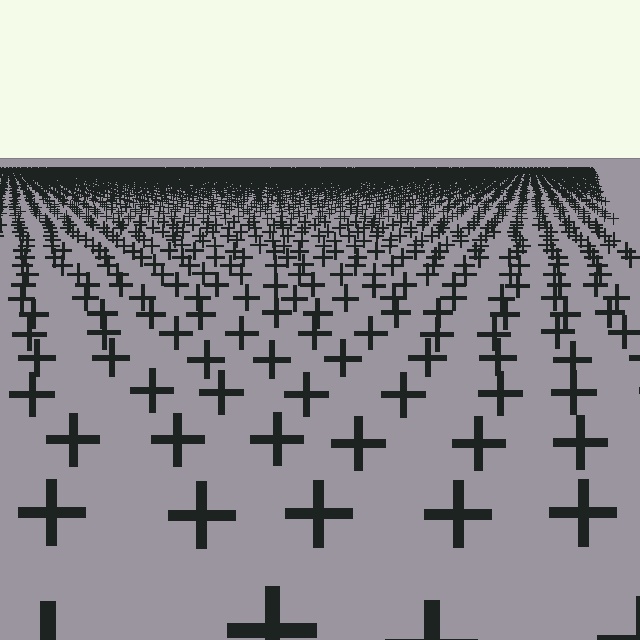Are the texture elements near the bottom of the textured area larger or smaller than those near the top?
Larger. Near the bottom, elements are closer to the viewer and appear at a bigger on-screen size.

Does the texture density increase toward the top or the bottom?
Density increases toward the top.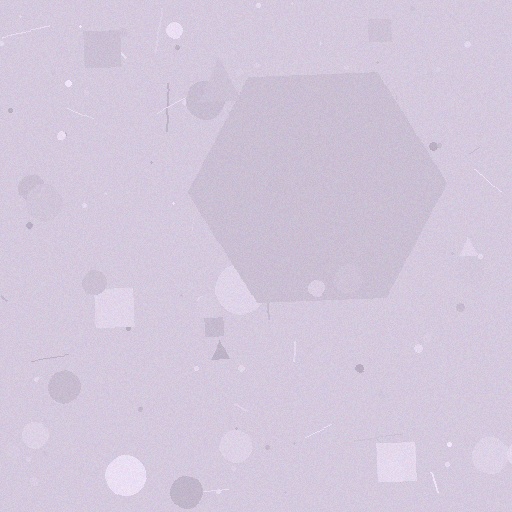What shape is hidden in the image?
A hexagon is hidden in the image.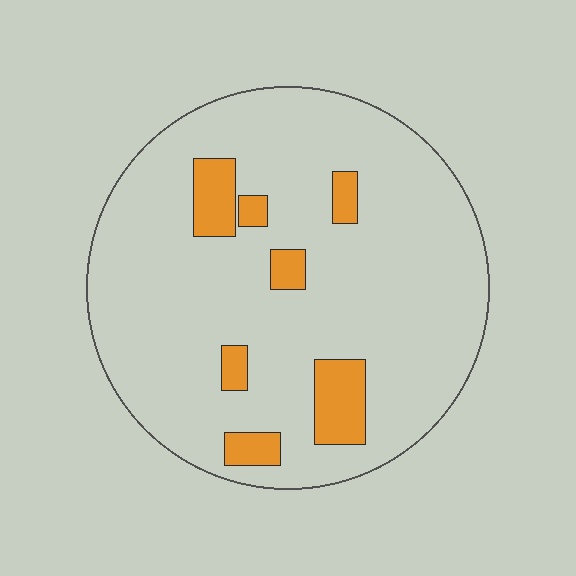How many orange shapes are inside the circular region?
7.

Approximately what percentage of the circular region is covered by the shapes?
Approximately 10%.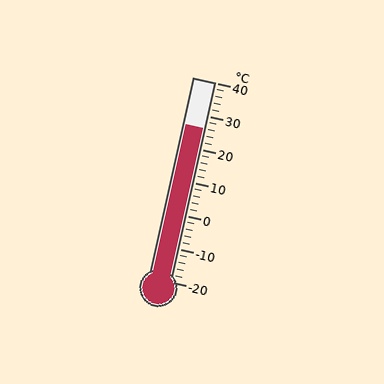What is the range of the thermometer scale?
The thermometer scale ranges from -20°C to 40°C.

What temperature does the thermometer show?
The thermometer shows approximately 26°C.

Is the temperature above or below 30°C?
The temperature is below 30°C.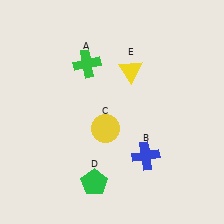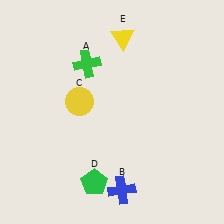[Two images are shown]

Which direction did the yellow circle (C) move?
The yellow circle (C) moved up.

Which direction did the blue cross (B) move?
The blue cross (B) moved down.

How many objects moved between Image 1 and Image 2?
3 objects moved between the two images.